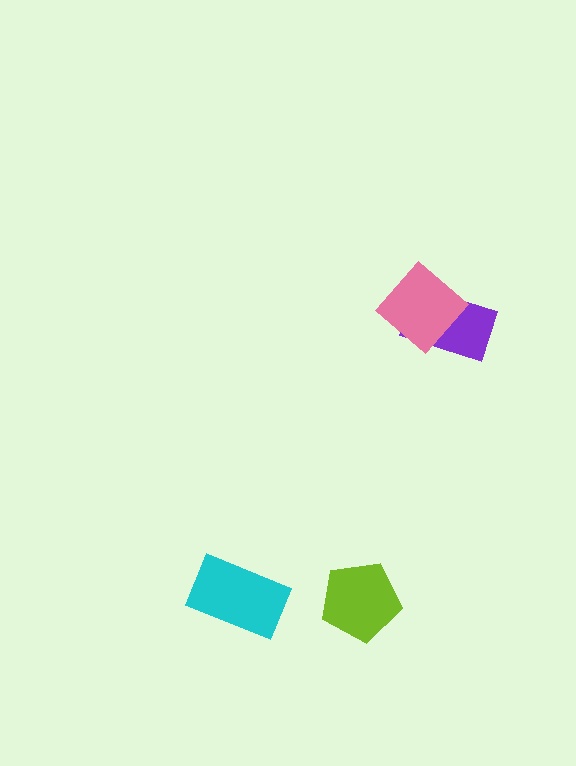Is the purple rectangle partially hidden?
Yes, it is partially covered by another shape.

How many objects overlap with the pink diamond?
1 object overlaps with the pink diamond.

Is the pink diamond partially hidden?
No, no other shape covers it.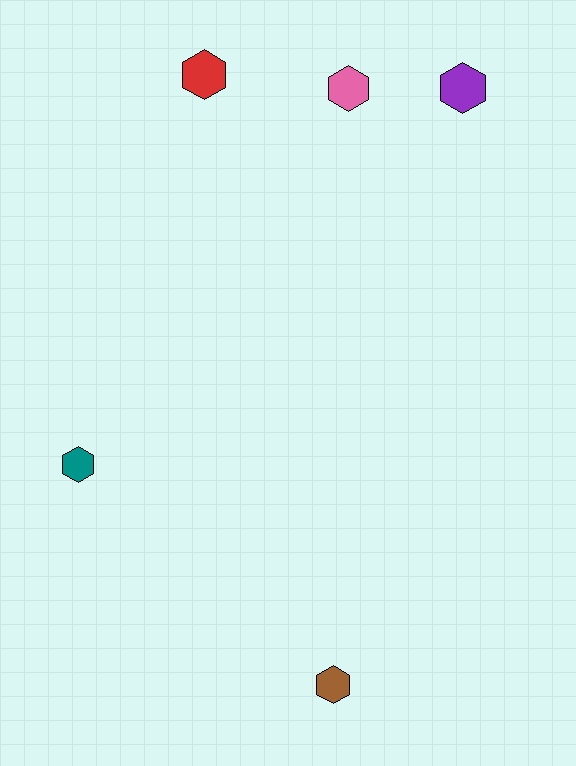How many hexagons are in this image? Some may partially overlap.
There are 5 hexagons.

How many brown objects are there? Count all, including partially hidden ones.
There is 1 brown object.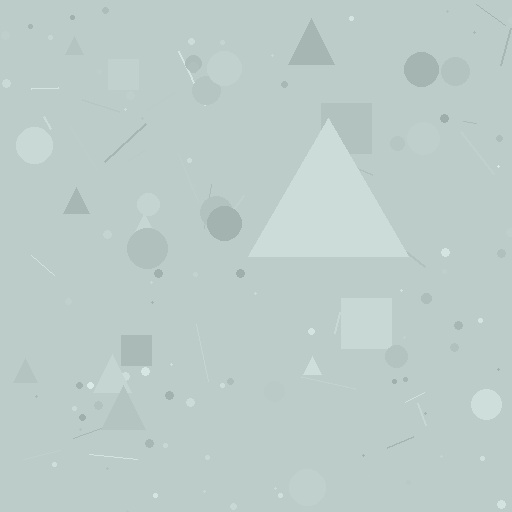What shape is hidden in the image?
A triangle is hidden in the image.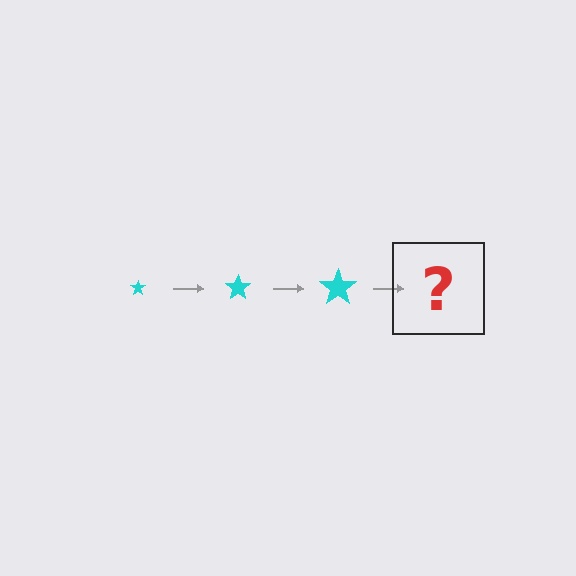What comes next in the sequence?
The next element should be a cyan star, larger than the previous one.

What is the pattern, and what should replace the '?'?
The pattern is that the star gets progressively larger each step. The '?' should be a cyan star, larger than the previous one.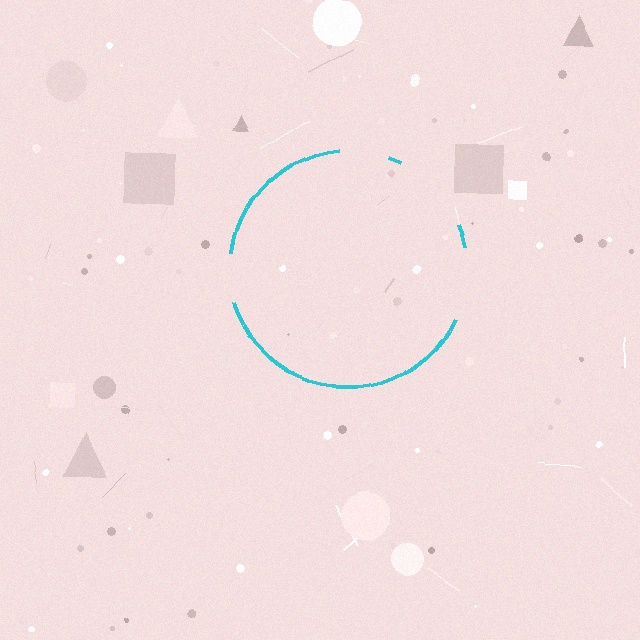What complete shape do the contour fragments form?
The contour fragments form a circle.